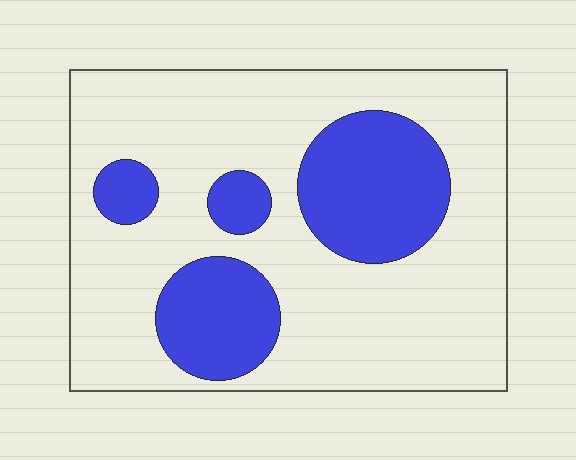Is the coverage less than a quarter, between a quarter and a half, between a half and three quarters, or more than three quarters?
Between a quarter and a half.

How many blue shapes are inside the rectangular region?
4.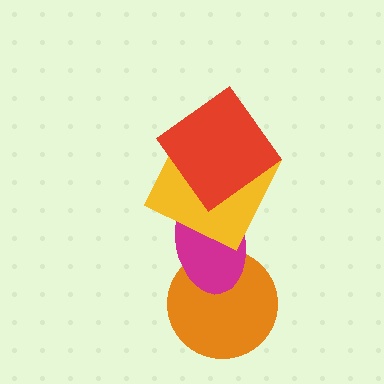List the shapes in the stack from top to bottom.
From top to bottom: the red diamond, the yellow square, the magenta ellipse, the orange circle.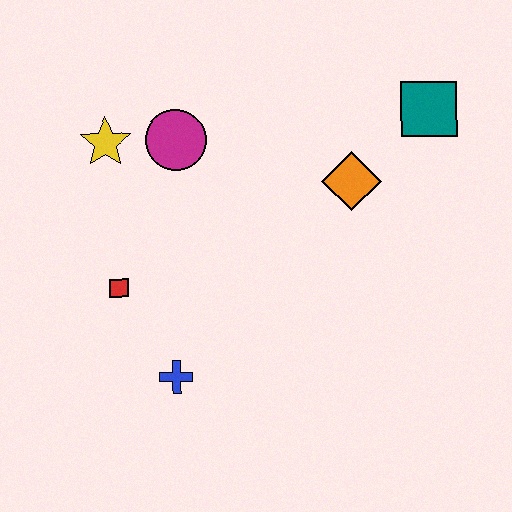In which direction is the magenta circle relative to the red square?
The magenta circle is above the red square.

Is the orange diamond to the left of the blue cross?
No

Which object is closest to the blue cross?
The red square is closest to the blue cross.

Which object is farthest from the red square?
The teal square is farthest from the red square.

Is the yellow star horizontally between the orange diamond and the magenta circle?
No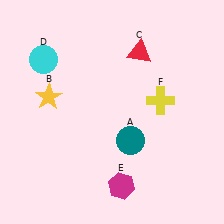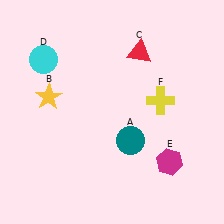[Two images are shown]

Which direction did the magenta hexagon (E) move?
The magenta hexagon (E) moved right.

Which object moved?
The magenta hexagon (E) moved right.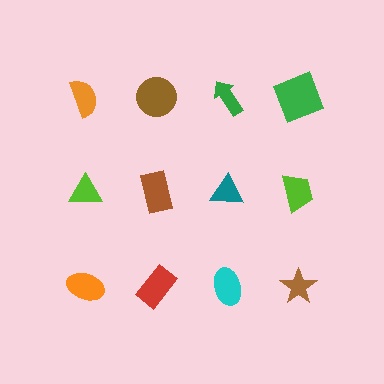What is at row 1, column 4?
A green square.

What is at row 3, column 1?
An orange ellipse.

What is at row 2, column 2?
A brown rectangle.